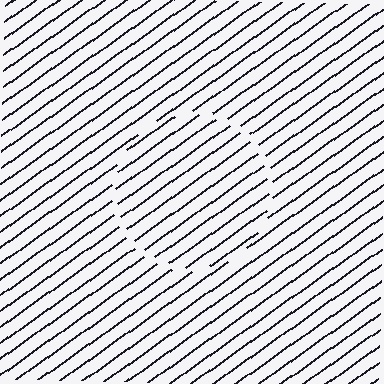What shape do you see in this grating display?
An illusory circle. The interior of the shape contains the same grating, shifted by half a period — the contour is defined by the phase discontinuity where line-ends from the inner and outer gratings abut.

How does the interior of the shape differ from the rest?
The interior of the shape contains the same grating, shifted by half a period — the contour is defined by the phase discontinuity where line-ends from the inner and outer gratings abut.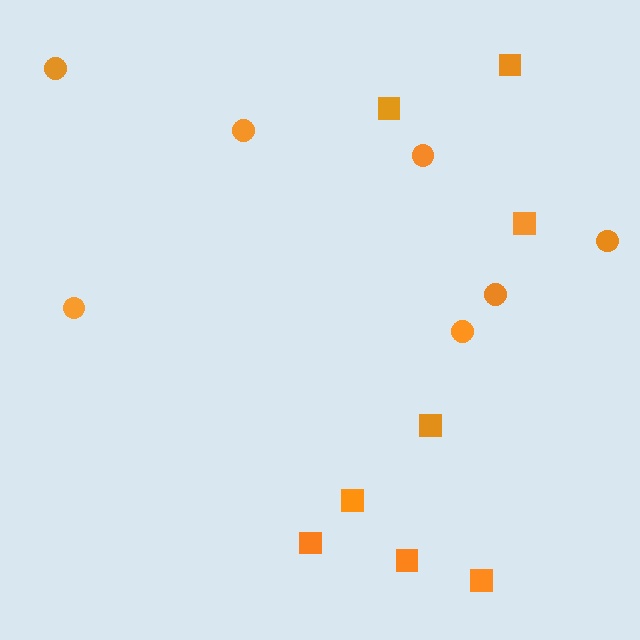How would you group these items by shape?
There are 2 groups: one group of circles (7) and one group of squares (8).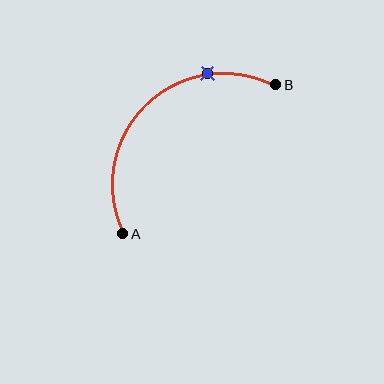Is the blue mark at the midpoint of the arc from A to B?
No. The blue mark lies on the arc but is closer to endpoint B. The arc midpoint would be at the point on the curve equidistant along the arc from both A and B.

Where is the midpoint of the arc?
The arc midpoint is the point on the curve farthest from the straight line joining A and B. It sits above and to the left of that line.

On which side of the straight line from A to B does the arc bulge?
The arc bulges above and to the left of the straight line connecting A and B.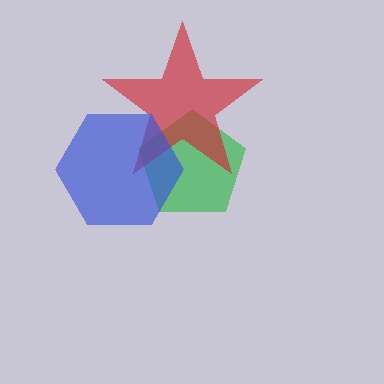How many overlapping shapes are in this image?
There are 3 overlapping shapes in the image.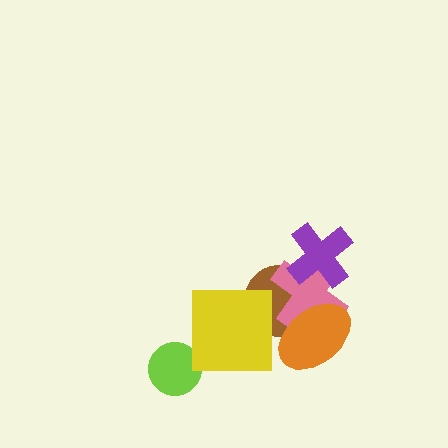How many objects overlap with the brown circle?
4 objects overlap with the brown circle.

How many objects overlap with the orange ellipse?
2 objects overlap with the orange ellipse.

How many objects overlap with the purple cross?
2 objects overlap with the purple cross.